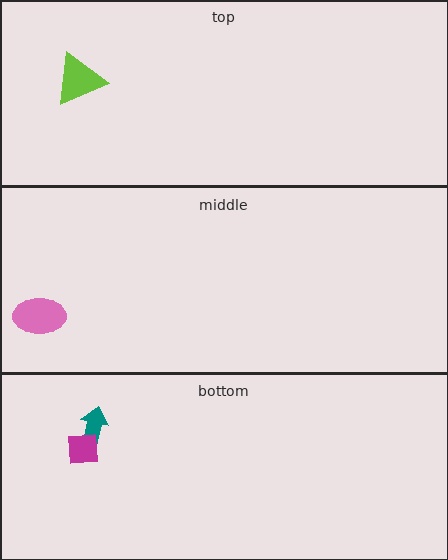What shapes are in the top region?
The lime triangle.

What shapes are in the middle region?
The pink ellipse.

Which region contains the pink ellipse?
The middle region.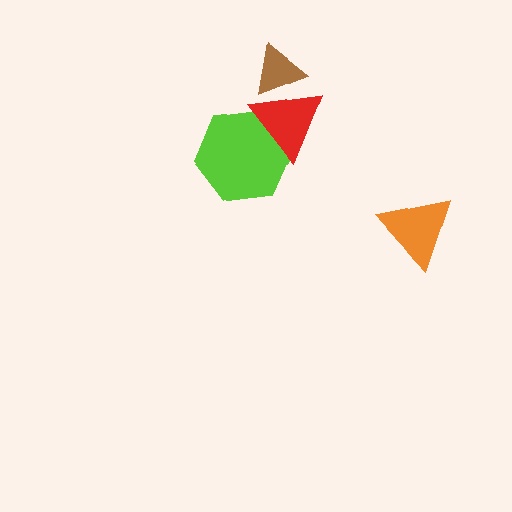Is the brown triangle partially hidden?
Yes, it is partially covered by another shape.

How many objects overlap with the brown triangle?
1 object overlaps with the brown triangle.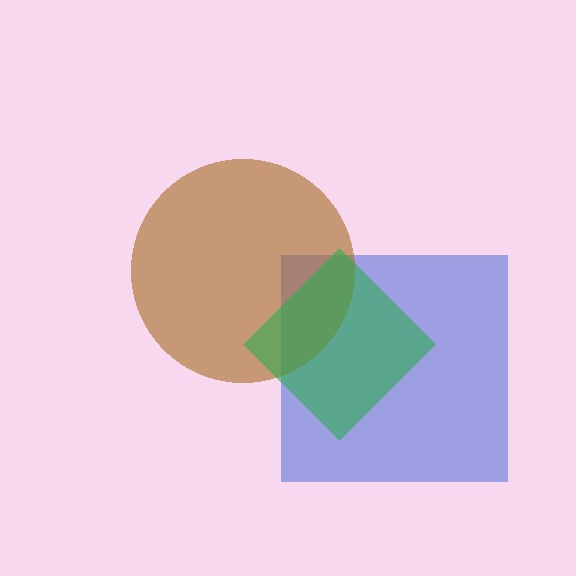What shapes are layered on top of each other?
The layered shapes are: a blue square, a brown circle, a green diamond.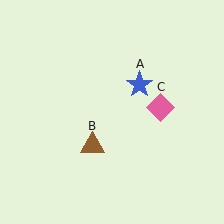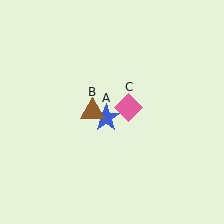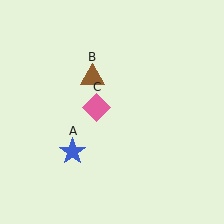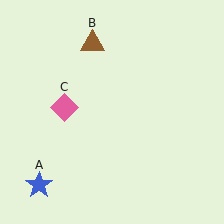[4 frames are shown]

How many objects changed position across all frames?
3 objects changed position: blue star (object A), brown triangle (object B), pink diamond (object C).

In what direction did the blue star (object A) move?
The blue star (object A) moved down and to the left.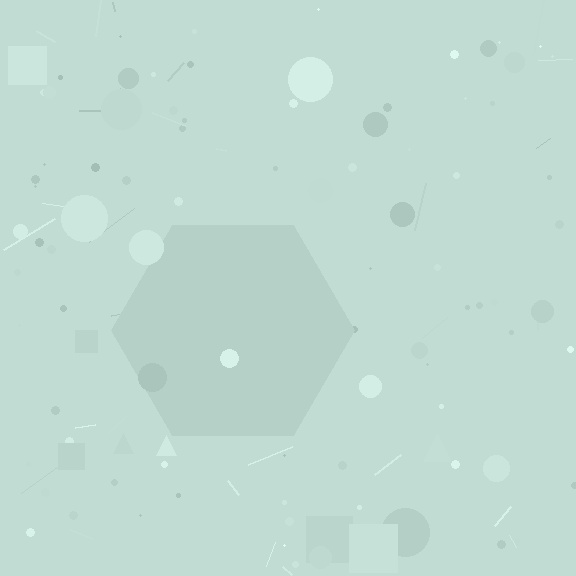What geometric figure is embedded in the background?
A hexagon is embedded in the background.